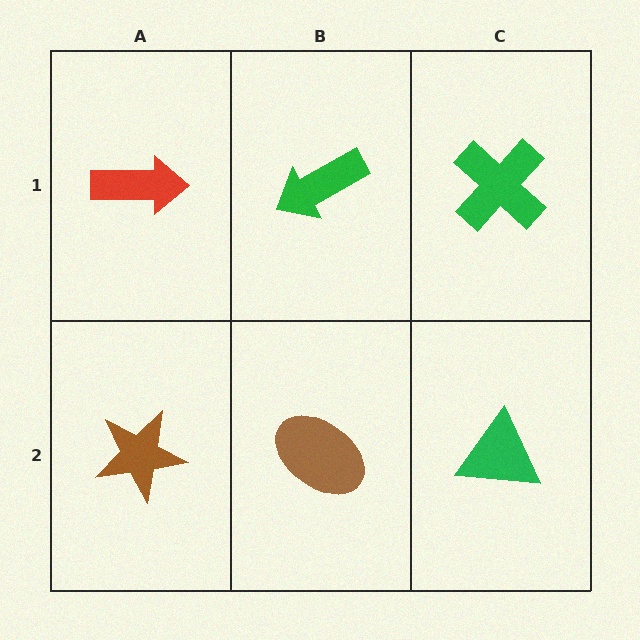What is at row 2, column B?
A brown ellipse.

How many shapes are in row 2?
3 shapes.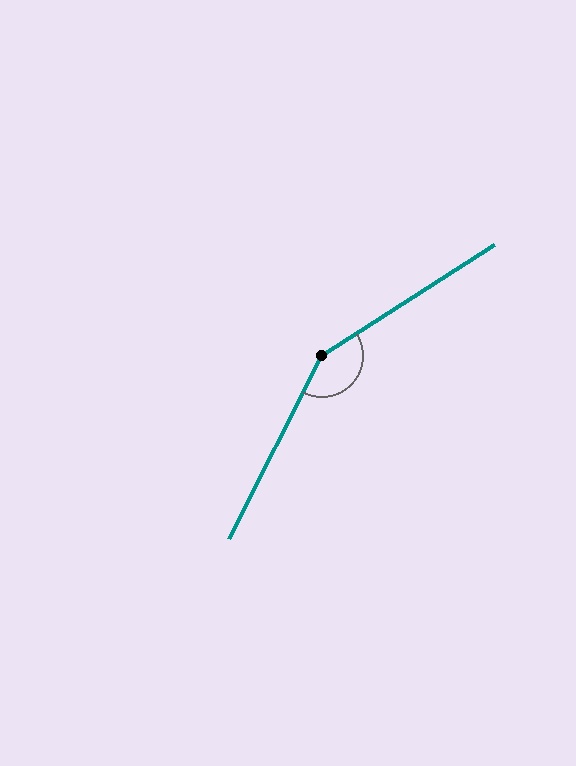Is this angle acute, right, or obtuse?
It is obtuse.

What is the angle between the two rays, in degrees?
Approximately 150 degrees.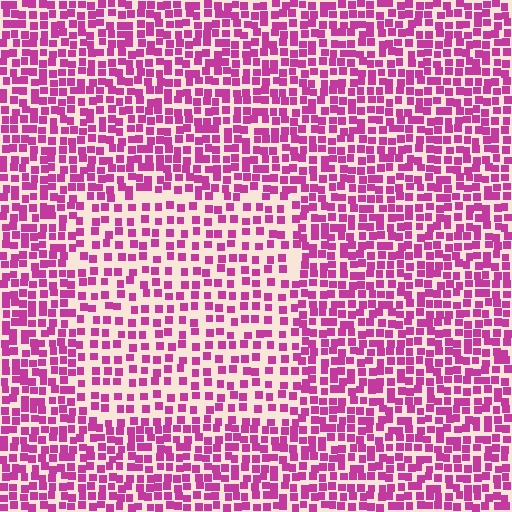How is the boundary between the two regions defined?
The boundary is defined by a change in element density (approximately 1.7x ratio). All elements are the same color, size, and shape.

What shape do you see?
I see a rectangle.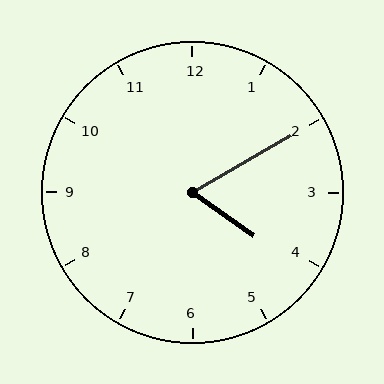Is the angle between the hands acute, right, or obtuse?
It is acute.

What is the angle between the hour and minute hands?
Approximately 65 degrees.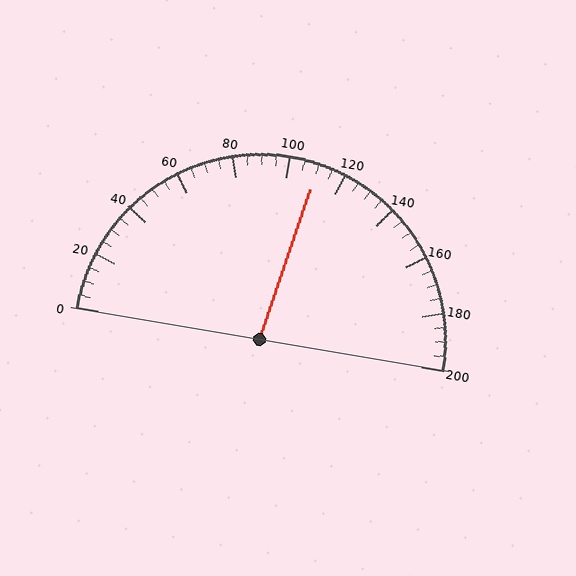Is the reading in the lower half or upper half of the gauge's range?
The reading is in the upper half of the range (0 to 200).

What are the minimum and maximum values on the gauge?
The gauge ranges from 0 to 200.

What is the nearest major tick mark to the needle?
The nearest major tick mark is 120.